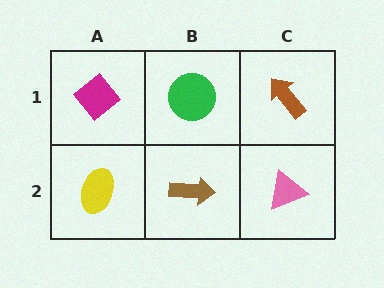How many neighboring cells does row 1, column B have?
3.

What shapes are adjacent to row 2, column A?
A magenta diamond (row 1, column A), a brown arrow (row 2, column B).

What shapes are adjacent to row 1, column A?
A yellow ellipse (row 2, column A), a green circle (row 1, column B).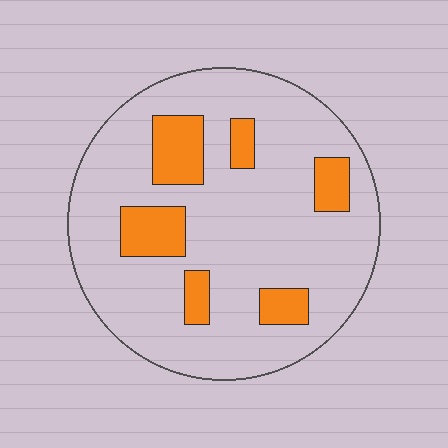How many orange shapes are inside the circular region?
6.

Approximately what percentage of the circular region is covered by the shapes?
Approximately 15%.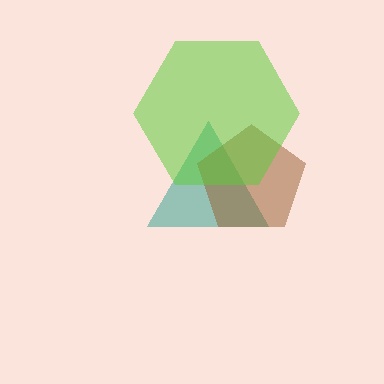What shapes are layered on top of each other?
The layered shapes are: a teal triangle, a brown pentagon, a lime hexagon.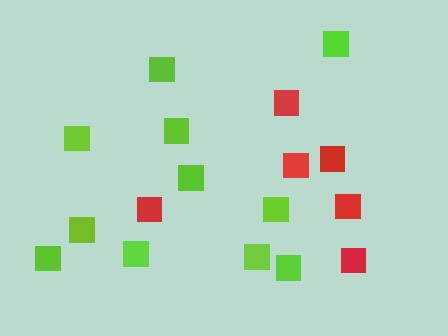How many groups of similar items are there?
There are 2 groups: one group of lime squares (11) and one group of red squares (6).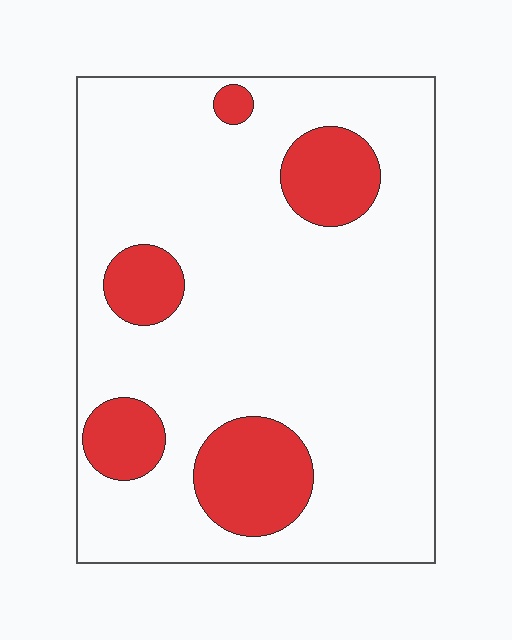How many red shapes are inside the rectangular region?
5.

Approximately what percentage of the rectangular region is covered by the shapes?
Approximately 20%.